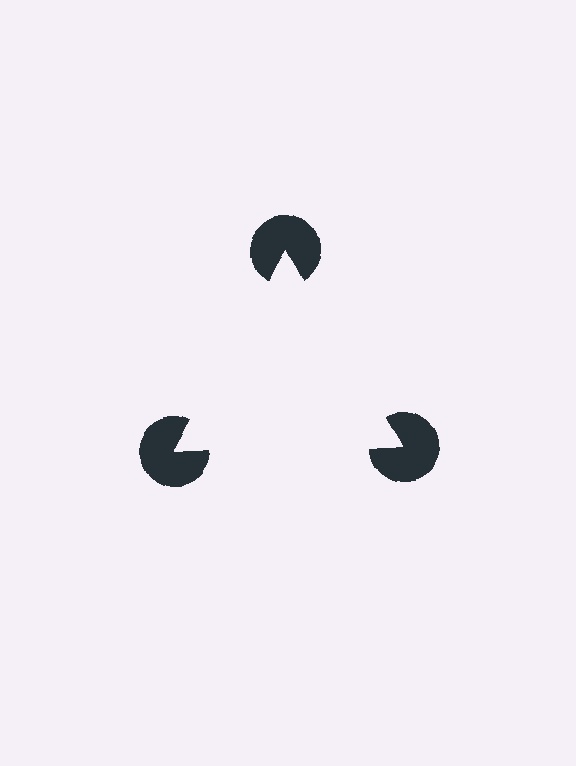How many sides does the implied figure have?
3 sides.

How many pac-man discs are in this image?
There are 3 — one at each vertex of the illusory triangle.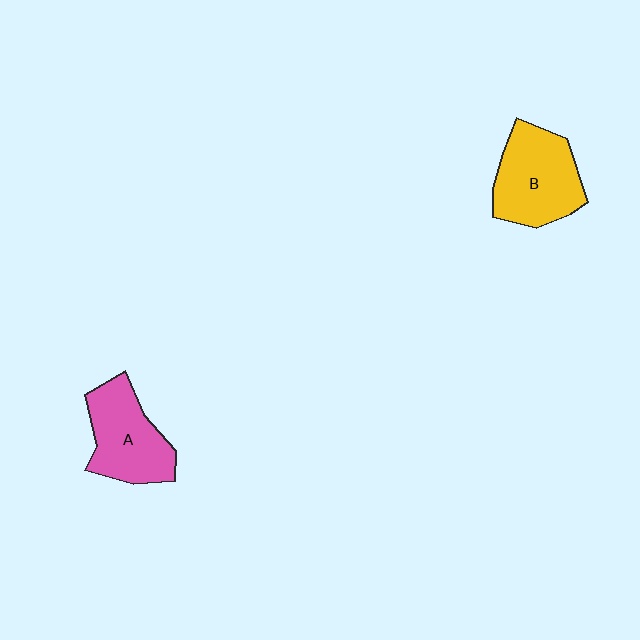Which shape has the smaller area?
Shape A (pink).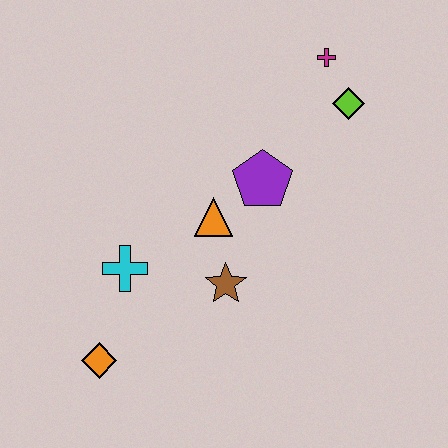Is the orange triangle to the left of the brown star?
Yes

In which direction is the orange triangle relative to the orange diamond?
The orange triangle is above the orange diamond.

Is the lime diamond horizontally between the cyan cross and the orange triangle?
No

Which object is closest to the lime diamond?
The magenta cross is closest to the lime diamond.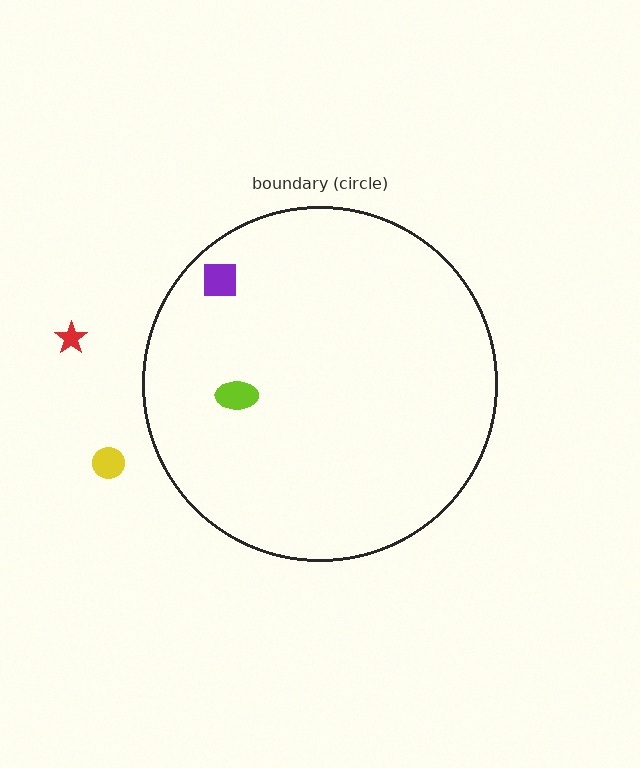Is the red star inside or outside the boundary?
Outside.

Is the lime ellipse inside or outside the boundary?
Inside.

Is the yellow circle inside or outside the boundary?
Outside.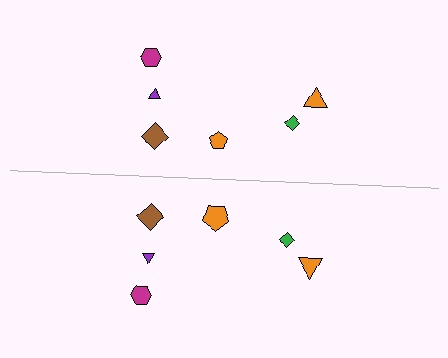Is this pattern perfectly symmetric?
No, the pattern is not perfectly symmetric. The orange pentagon on the bottom side has a different size than its mirror counterpart.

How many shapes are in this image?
There are 12 shapes in this image.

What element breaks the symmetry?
The orange pentagon on the bottom side has a different size than its mirror counterpart.